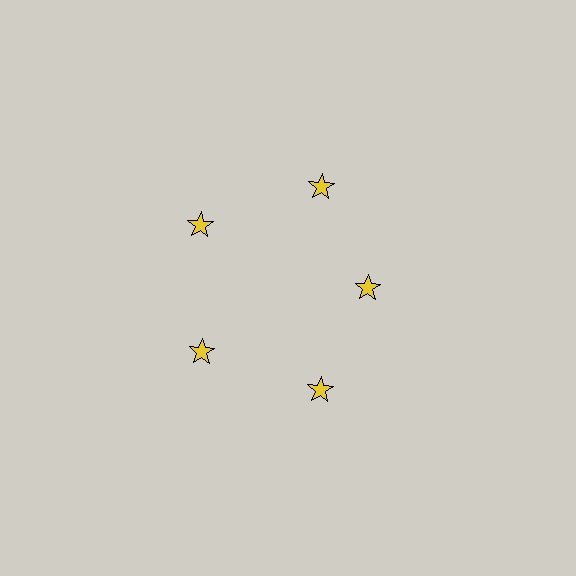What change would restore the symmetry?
The symmetry would be restored by moving it outward, back onto the ring so that all 5 stars sit at equal angles and equal distance from the center.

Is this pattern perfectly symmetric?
No. The 5 yellow stars are arranged in a ring, but one element near the 3 o'clock position is pulled inward toward the center, breaking the 5-fold rotational symmetry.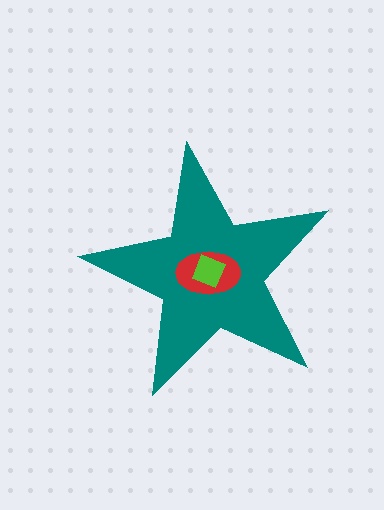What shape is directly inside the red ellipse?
The lime diamond.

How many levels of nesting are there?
3.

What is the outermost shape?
The teal star.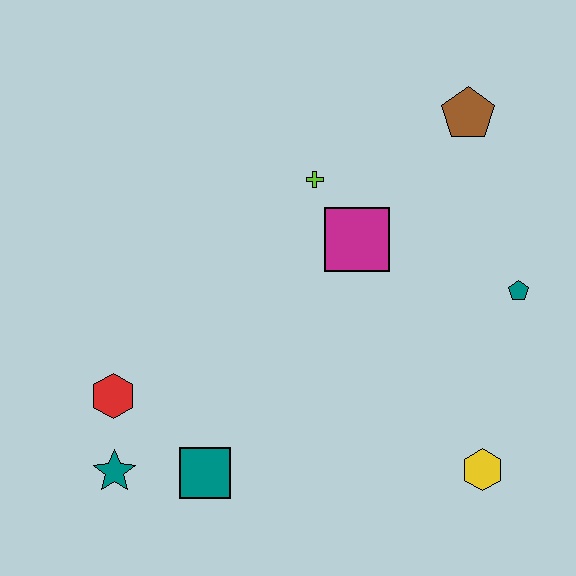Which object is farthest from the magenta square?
The teal star is farthest from the magenta square.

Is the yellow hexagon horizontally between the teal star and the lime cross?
No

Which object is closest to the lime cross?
The magenta square is closest to the lime cross.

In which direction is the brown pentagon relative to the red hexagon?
The brown pentagon is to the right of the red hexagon.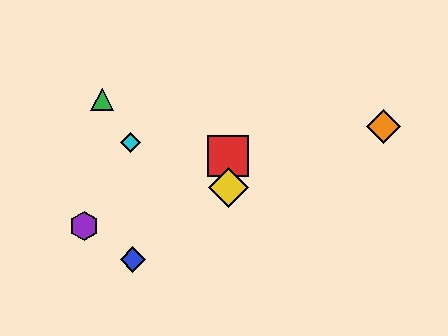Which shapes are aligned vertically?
The red square, the yellow diamond are aligned vertically.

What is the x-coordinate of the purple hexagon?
The purple hexagon is at x≈84.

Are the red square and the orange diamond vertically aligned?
No, the red square is at x≈228 and the orange diamond is at x≈383.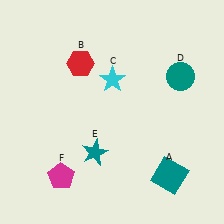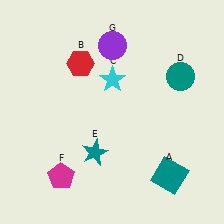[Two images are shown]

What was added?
A purple circle (G) was added in Image 2.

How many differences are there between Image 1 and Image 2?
There is 1 difference between the two images.